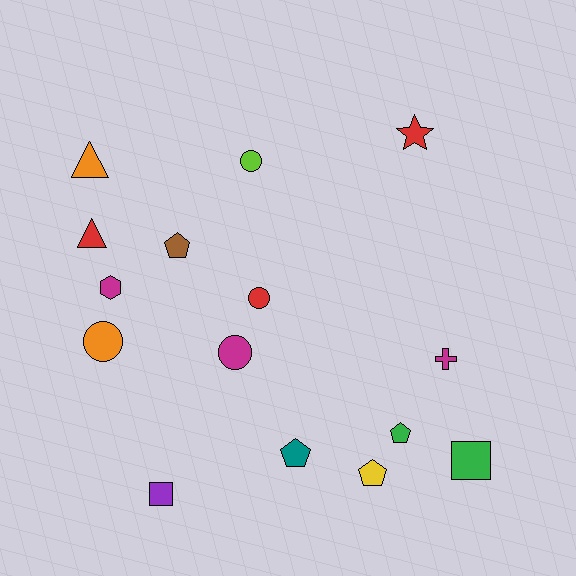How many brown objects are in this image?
There is 1 brown object.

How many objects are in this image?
There are 15 objects.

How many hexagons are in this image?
There is 1 hexagon.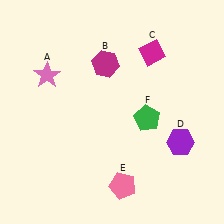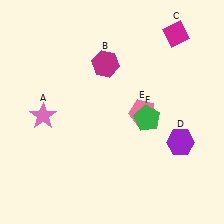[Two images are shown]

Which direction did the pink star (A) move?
The pink star (A) moved down.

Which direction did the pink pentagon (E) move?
The pink pentagon (E) moved up.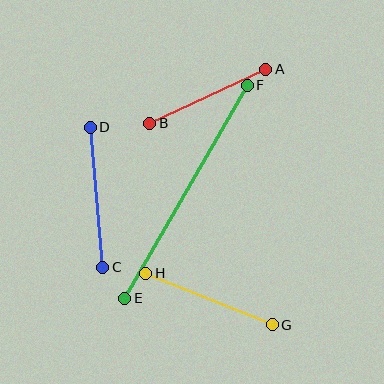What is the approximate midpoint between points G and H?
The midpoint is at approximately (209, 299) pixels.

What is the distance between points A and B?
The distance is approximately 128 pixels.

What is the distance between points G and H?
The distance is approximately 136 pixels.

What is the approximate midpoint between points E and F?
The midpoint is at approximately (186, 192) pixels.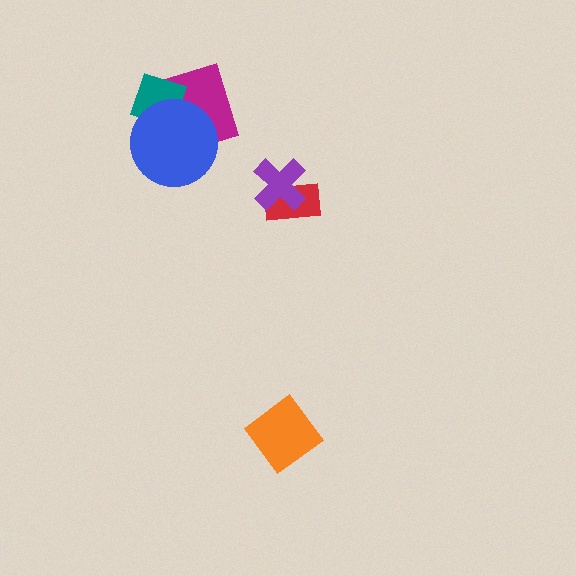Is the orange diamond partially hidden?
No, no other shape covers it.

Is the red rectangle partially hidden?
Yes, it is partially covered by another shape.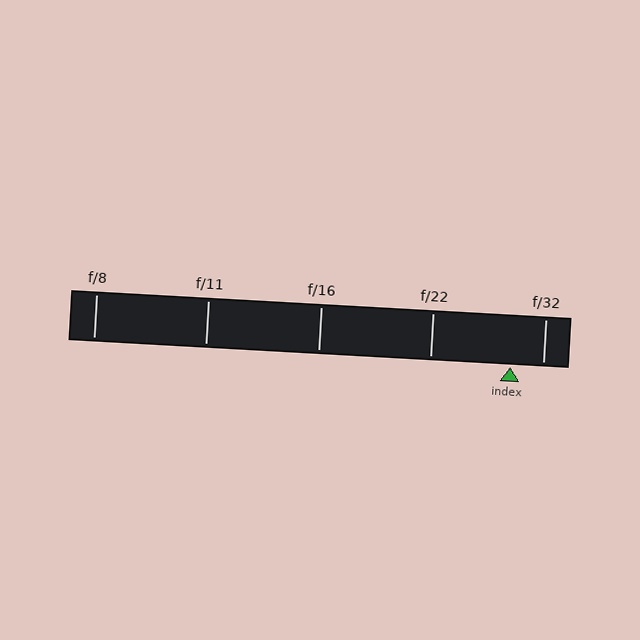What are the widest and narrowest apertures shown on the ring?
The widest aperture shown is f/8 and the narrowest is f/32.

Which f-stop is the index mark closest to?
The index mark is closest to f/32.